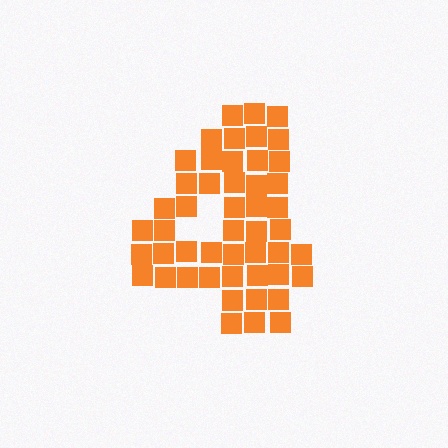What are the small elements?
The small elements are squares.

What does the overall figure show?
The overall figure shows the digit 4.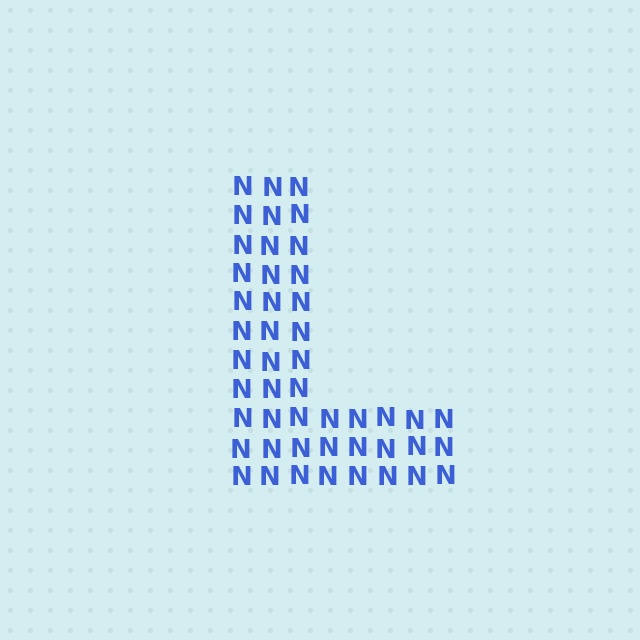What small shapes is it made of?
It is made of small letter N's.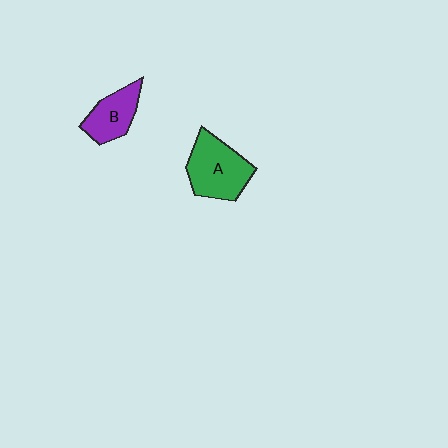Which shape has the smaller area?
Shape B (purple).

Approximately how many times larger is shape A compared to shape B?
Approximately 1.5 times.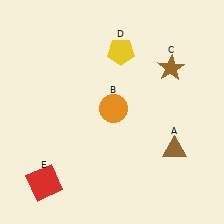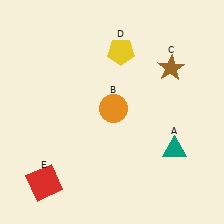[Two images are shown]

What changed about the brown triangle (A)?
In Image 1, A is brown. In Image 2, it changed to teal.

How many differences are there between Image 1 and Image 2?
There is 1 difference between the two images.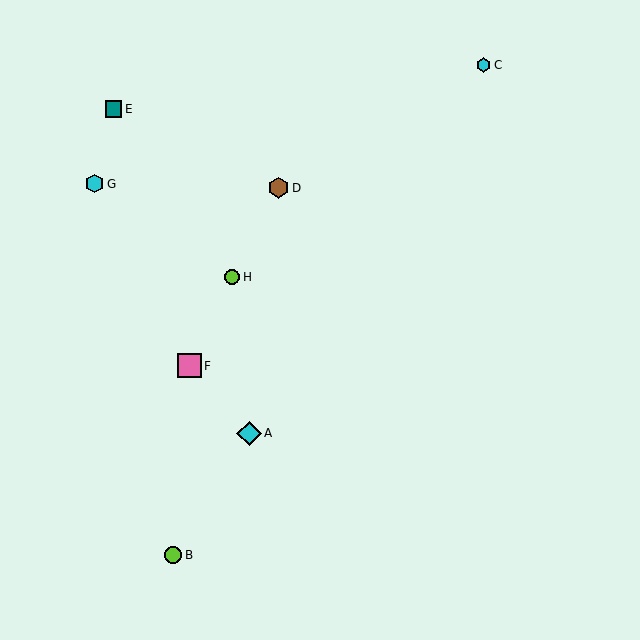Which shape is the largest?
The cyan diamond (labeled A) is the largest.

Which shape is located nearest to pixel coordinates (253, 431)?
The cyan diamond (labeled A) at (249, 433) is nearest to that location.